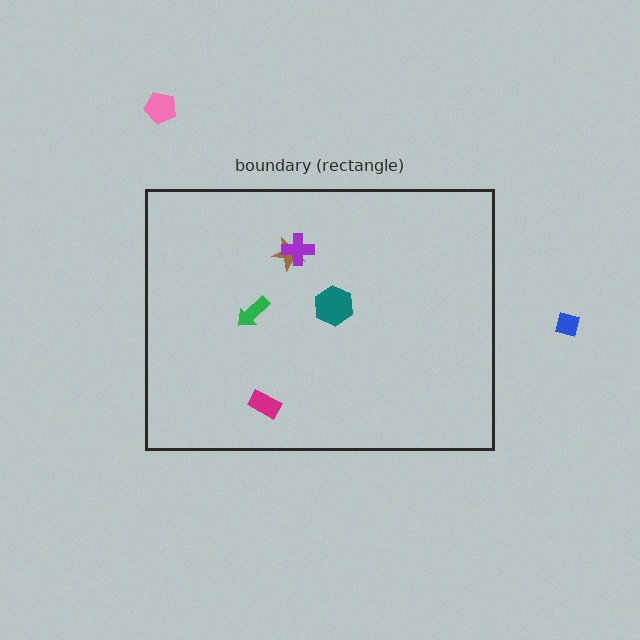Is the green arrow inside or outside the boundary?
Inside.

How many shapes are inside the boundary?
5 inside, 2 outside.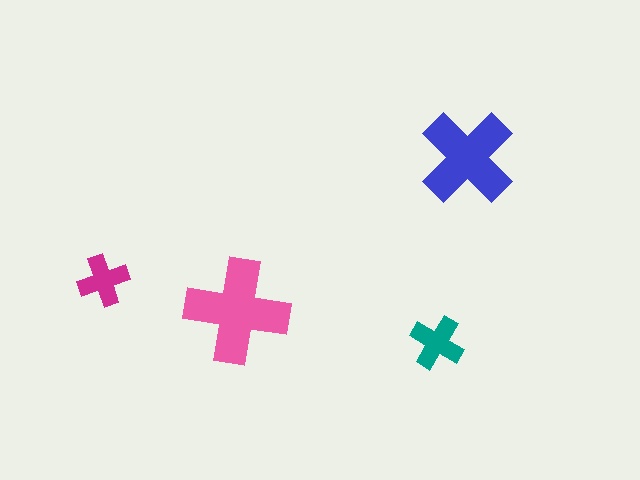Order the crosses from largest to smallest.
the pink one, the blue one, the teal one, the magenta one.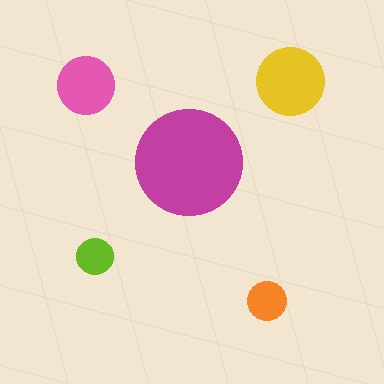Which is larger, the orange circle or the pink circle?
The pink one.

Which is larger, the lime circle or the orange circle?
The orange one.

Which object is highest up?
The yellow circle is topmost.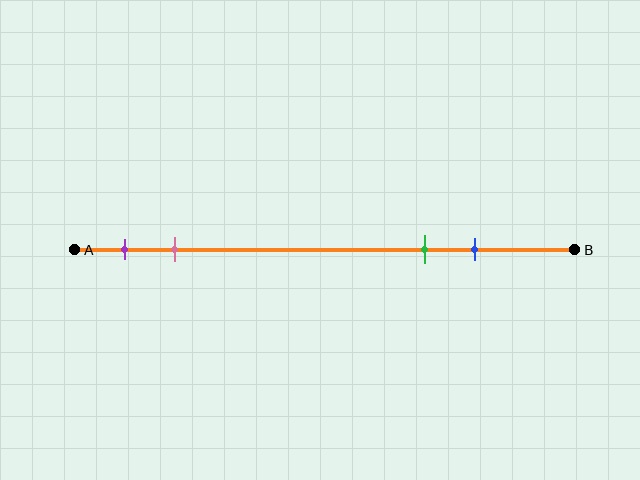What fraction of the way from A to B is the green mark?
The green mark is approximately 70% (0.7) of the way from A to B.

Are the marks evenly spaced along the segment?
No, the marks are not evenly spaced.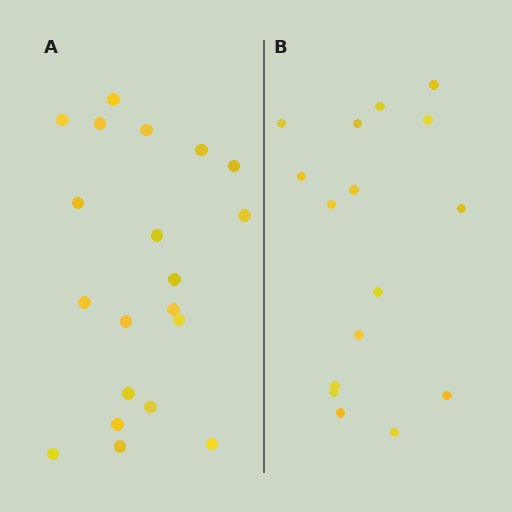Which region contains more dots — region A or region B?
Region A (the left region) has more dots.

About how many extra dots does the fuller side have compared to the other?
Region A has about 4 more dots than region B.